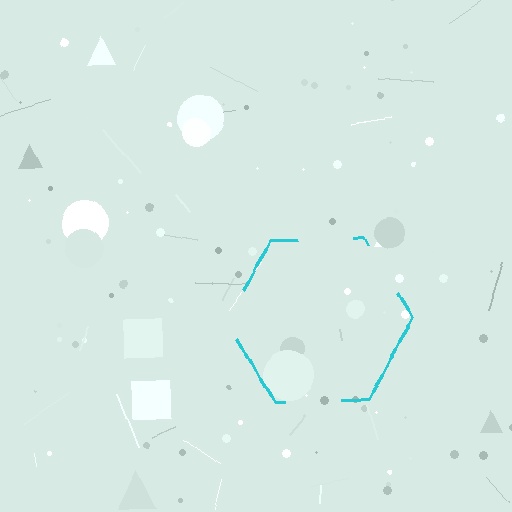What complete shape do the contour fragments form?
The contour fragments form a hexagon.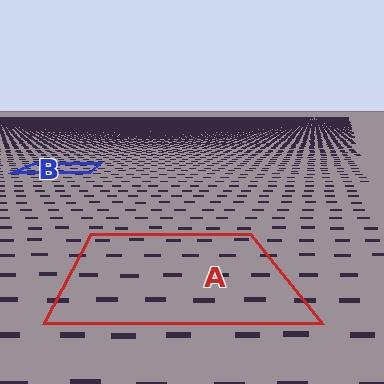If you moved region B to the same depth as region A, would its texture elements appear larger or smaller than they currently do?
They would appear larger. At a closer depth, the same texture elements are projected at a bigger on-screen size.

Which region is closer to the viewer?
Region A is closer. The texture elements there are larger and more spread out.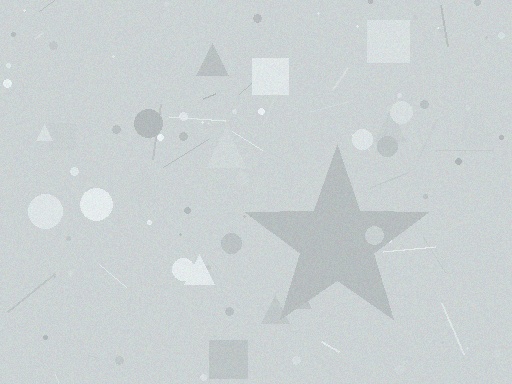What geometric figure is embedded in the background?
A star is embedded in the background.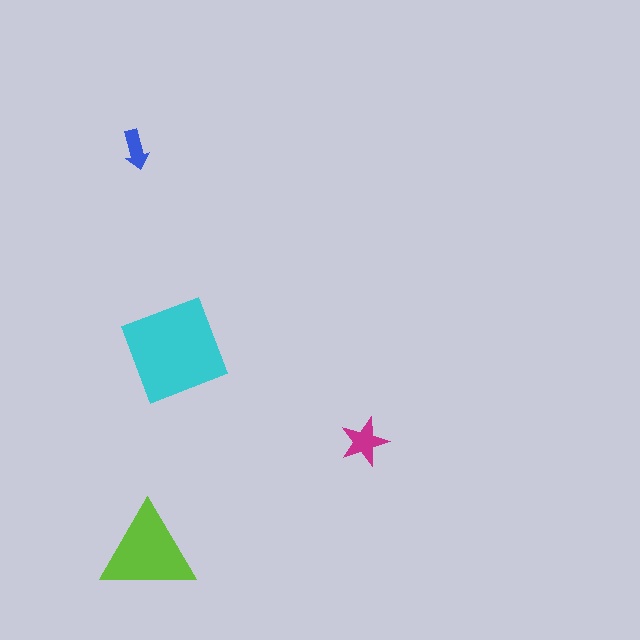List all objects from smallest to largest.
The blue arrow, the magenta star, the lime triangle, the cyan diamond.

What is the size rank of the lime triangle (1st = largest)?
2nd.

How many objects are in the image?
There are 4 objects in the image.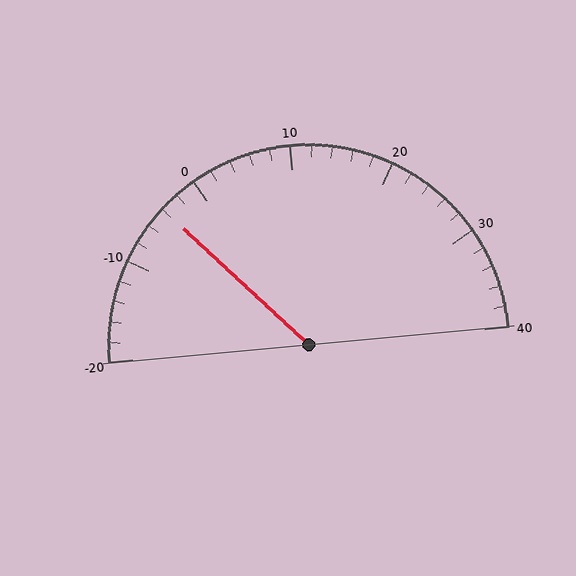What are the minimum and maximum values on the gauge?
The gauge ranges from -20 to 40.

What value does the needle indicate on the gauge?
The needle indicates approximately -4.